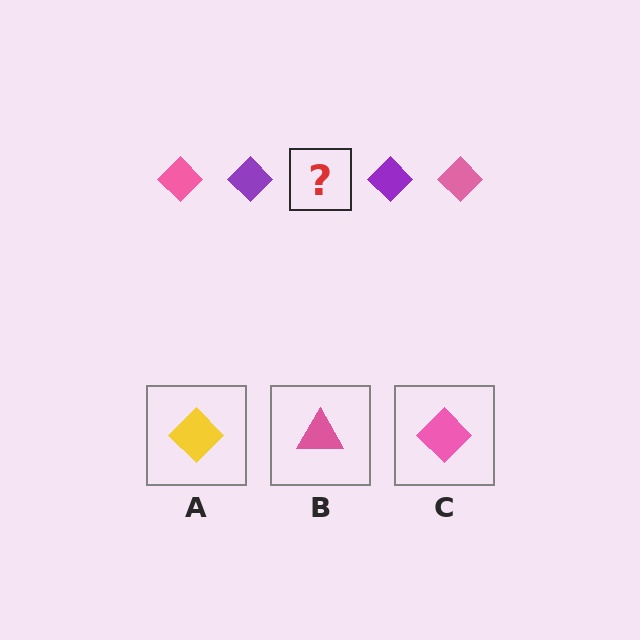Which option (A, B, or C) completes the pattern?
C.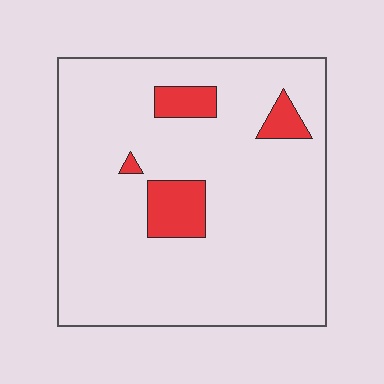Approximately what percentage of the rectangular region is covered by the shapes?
Approximately 10%.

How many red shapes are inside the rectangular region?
4.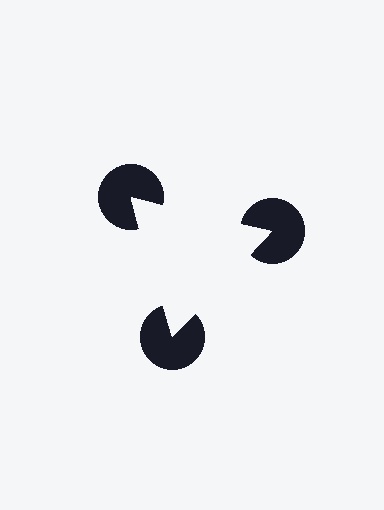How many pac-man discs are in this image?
There are 3 — one at each vertex of the illusory triangle.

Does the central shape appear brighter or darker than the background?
It typically appears slightly brighter than the background, even though no actual brightness change is drawn.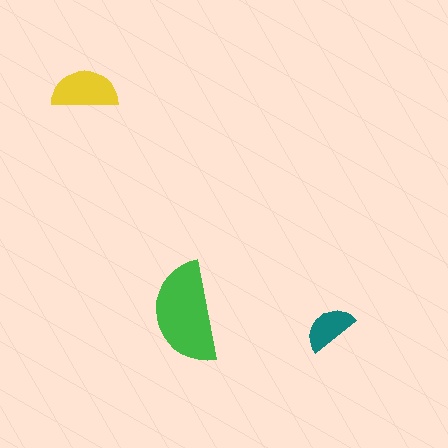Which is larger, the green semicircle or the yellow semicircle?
The green one.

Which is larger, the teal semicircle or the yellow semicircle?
The yellow one.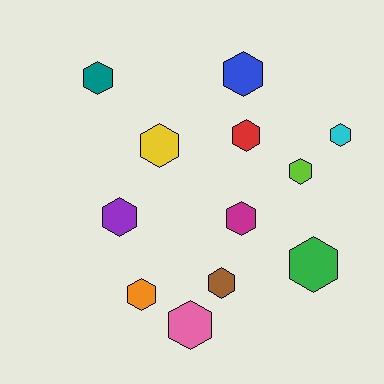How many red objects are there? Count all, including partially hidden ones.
There is 1 red object.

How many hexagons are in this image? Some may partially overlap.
There are 12 hexagons.